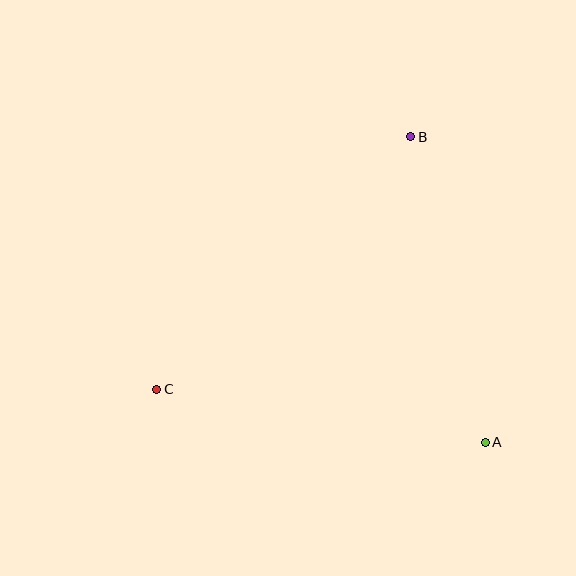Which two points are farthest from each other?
Points B and C are farthest from each other.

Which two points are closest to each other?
Points A and B are closest to each other.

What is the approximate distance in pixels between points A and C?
The distance between A and C is approximately 332 pixels.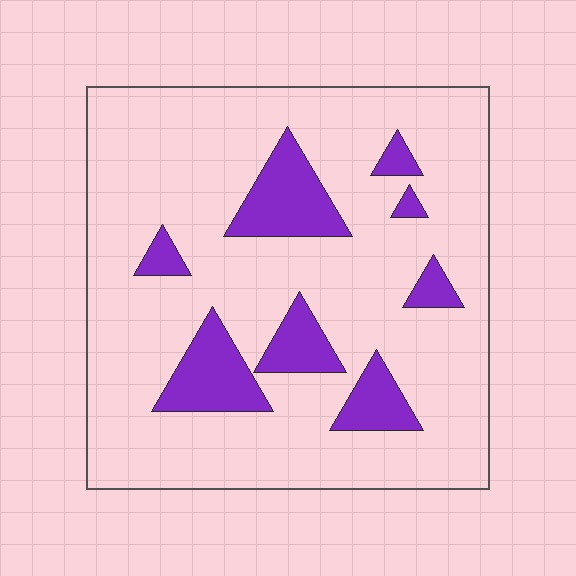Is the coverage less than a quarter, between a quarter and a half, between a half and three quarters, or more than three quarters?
Less than a quarter.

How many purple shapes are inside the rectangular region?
8.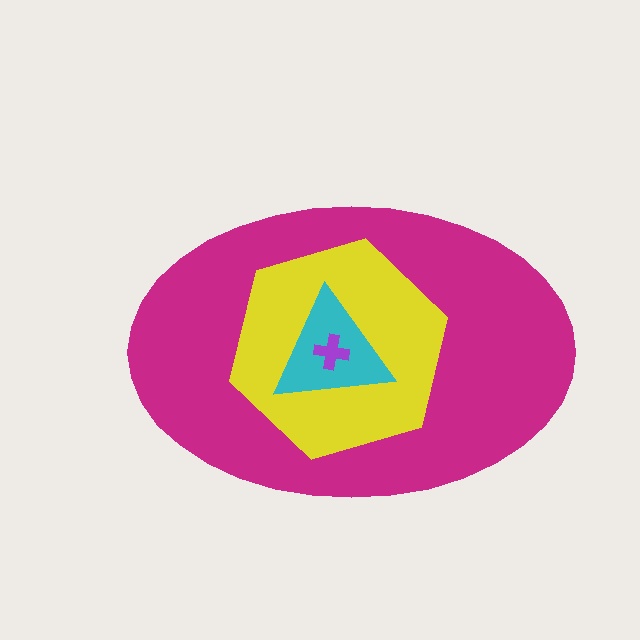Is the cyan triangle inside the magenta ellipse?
Yes.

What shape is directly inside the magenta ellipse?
The yellow hexagon.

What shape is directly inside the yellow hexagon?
The cyan triangle.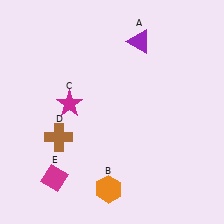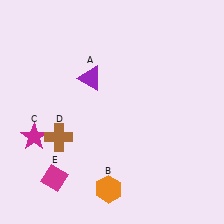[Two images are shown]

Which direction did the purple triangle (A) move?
The purple triangle (A) moved left.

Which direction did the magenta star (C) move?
The magenta star (C) moved left.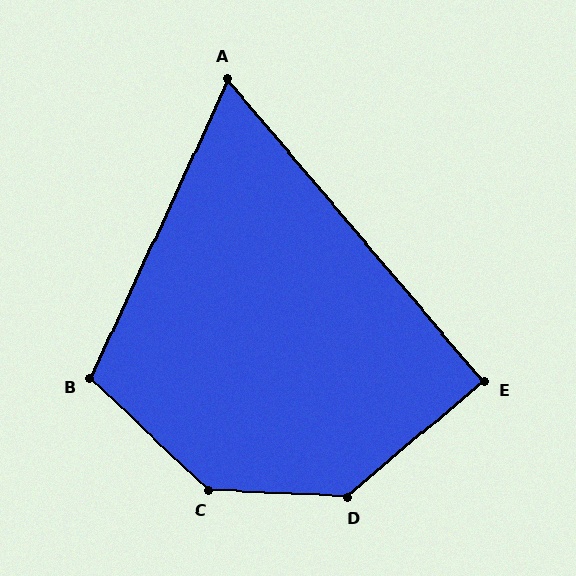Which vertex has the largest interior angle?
C, at approximately 139 degrees.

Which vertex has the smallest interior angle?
A, at approximately 65 degrees.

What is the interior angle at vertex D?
Approximately 137 degrees (obtuse).